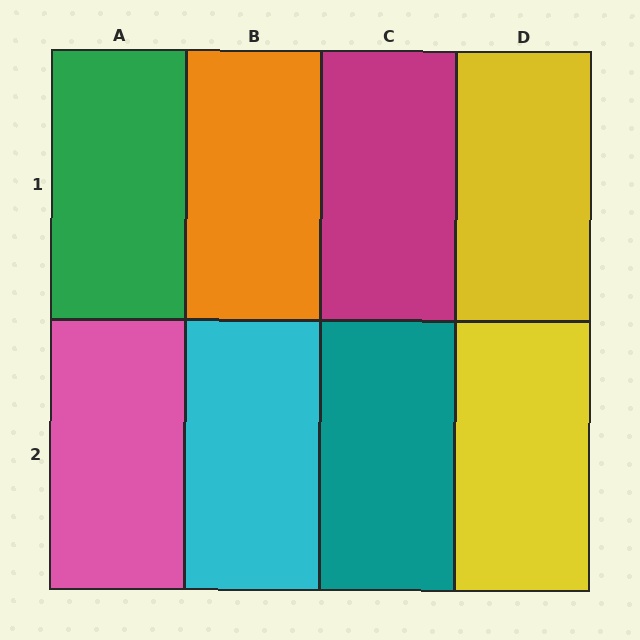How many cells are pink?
1 cell is pink.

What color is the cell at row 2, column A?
Pink.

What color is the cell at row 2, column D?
Yellow.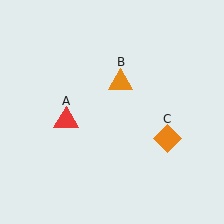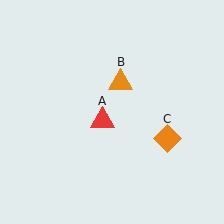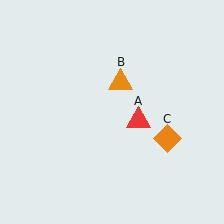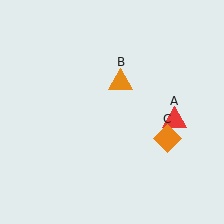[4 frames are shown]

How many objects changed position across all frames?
1 object changed position: red triangle (object A).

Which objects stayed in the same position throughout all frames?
Orange triangle (object B) and orange diamond (object C) remained stationary.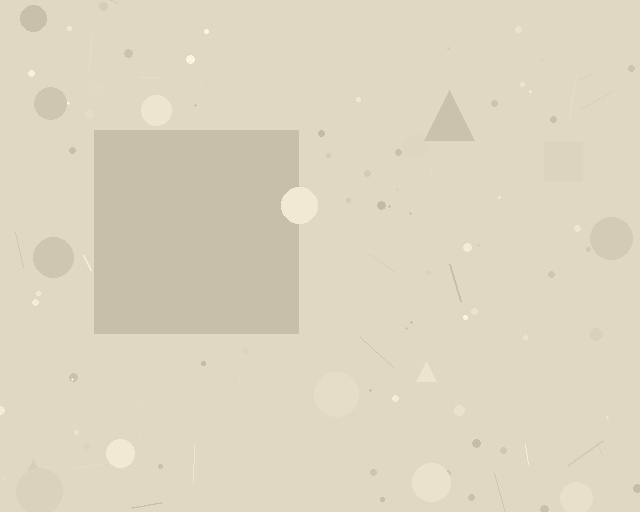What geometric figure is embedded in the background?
A square is embedded in the background.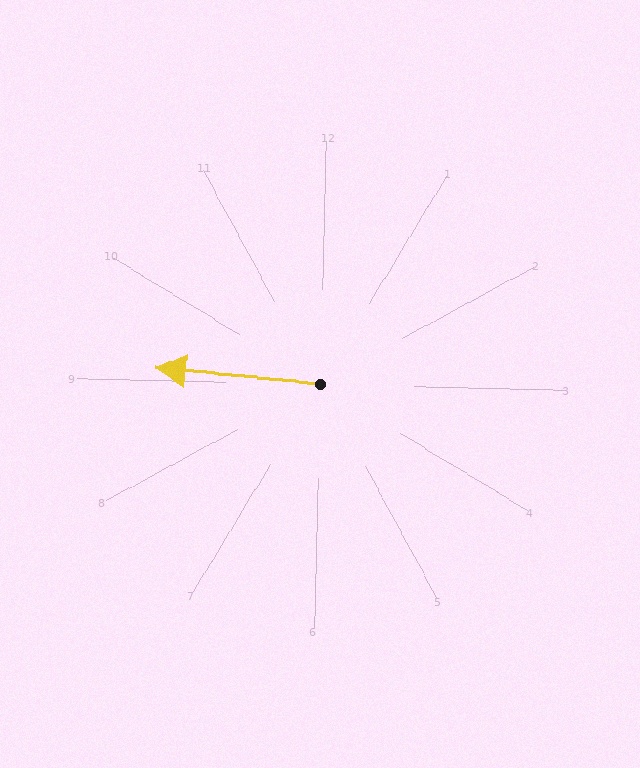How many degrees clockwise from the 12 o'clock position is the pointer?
Approximately 274 degrees.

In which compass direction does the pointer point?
West.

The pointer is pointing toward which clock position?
Roughly 9 o'clock.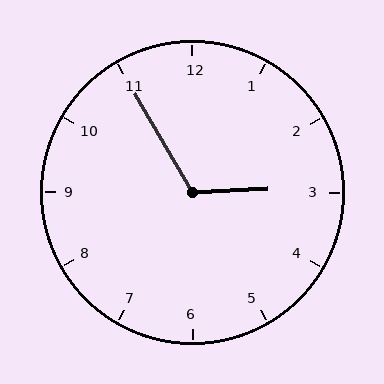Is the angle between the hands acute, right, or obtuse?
It is obtuse.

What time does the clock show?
2:55.